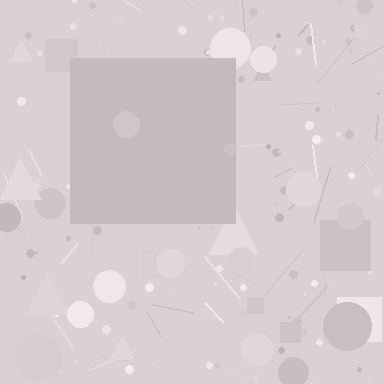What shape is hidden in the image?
A square is hidden in the image.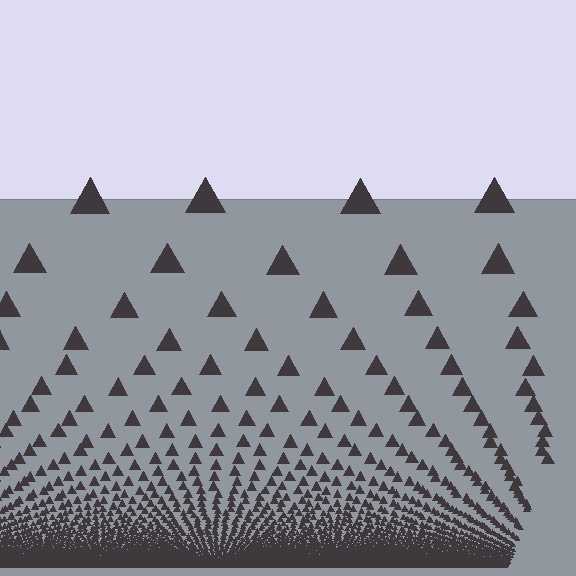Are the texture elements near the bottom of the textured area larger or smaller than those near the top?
Smaller. The gradient is inverted — elements near the bottom are smaller and denser.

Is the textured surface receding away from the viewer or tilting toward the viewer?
The surface appears to tilt toward the viewer. Texture elements get larger and sparser toward the top.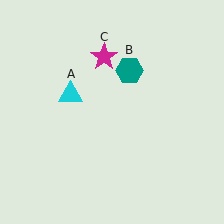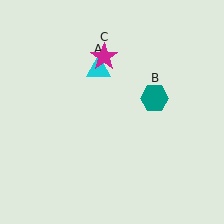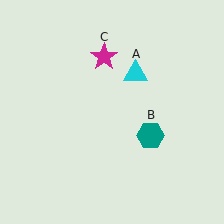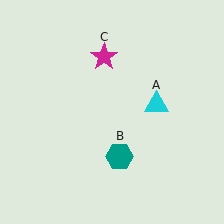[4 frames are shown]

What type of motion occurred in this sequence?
The cyan triangle (object A), teal hexagon (object B) rotated clockwise around the center of the scene.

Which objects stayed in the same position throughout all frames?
Magenta star (object C) remained stationary.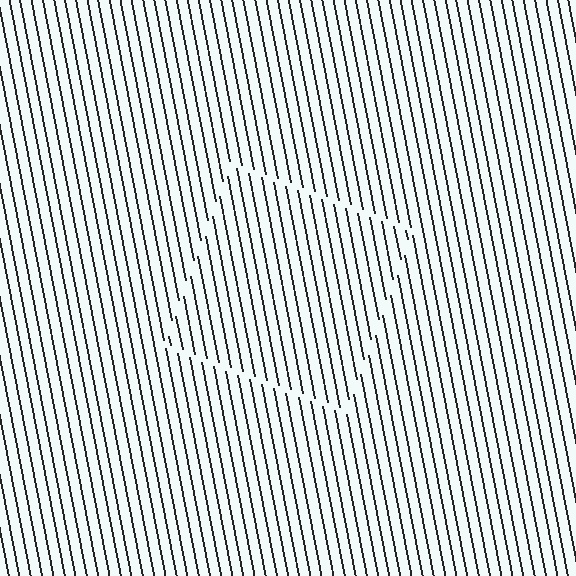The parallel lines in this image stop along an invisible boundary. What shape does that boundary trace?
An illusory square. The interior of the shape contains the same grating, shifted by half a period — the contour is defined by the phase discontinuity where line-ends from the inner and outer gratings abut.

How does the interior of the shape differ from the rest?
The interior of the shape contains the same grating, shifted by half a period — the contour is defined by the phase discontinuity where line-ends from the inner and outer gratings abut.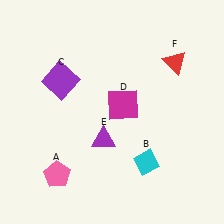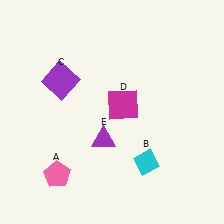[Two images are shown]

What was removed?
The red triangle (F) was removed in Image 2.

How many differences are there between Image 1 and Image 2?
There is 1 difference between the two images.